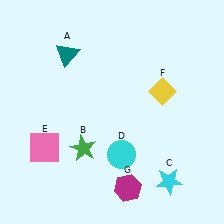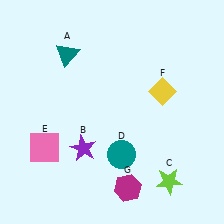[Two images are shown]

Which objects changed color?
B changed from green to purple. C changed from cyan to lime. D changed from cyan to teal.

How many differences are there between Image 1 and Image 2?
There are 3 differences between the two images.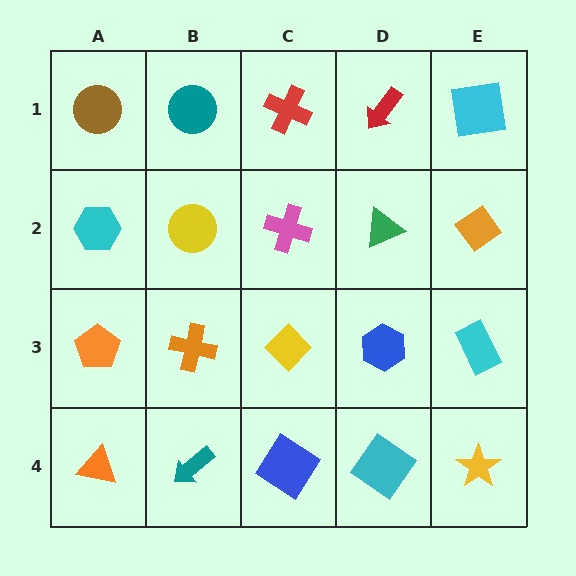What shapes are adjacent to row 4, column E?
A cyan rectangle (row 3, column E), a cyan diamond (row 4, column D).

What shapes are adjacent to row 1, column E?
An orange diamond (row 2, column E), a red arrow (row 1, column D).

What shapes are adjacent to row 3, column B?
A yellow circle (row 2, column B), a teal arrow (row 4, column B), an orange pentagon (row 3, column A), a yellow diamond (row 3, column C).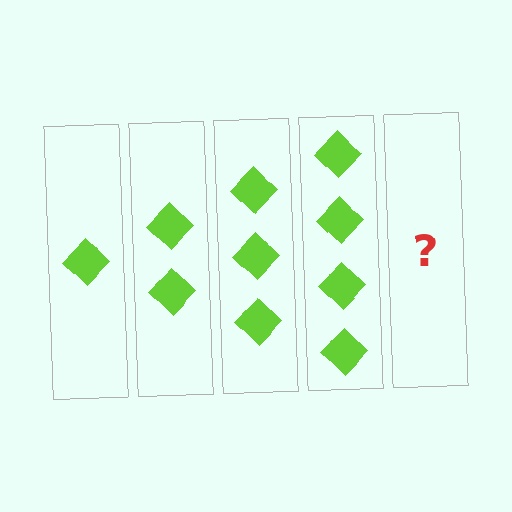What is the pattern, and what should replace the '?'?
The pattern is that each step adds one more diamond. The '?' should be 5 diamonds.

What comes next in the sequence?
The next element should be 5 diamonds.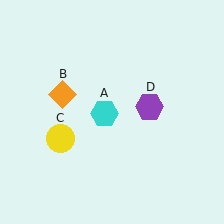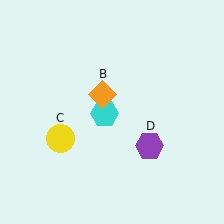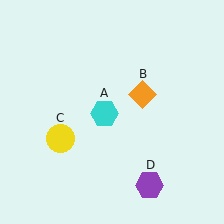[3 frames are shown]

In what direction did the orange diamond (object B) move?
The orange diamond (object B) moved right.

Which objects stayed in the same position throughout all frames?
Cyan hexagon (object A) and yellow circle (object C) remained stationary.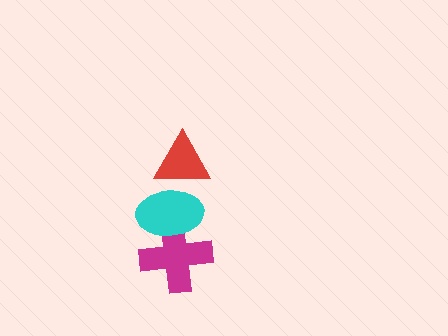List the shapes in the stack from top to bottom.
From top to bottom: the red triangle, the cyan ellipse, the magenta cross.